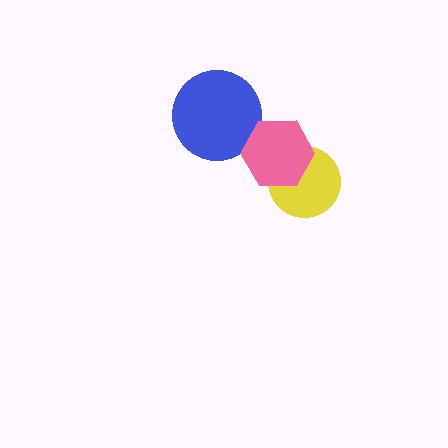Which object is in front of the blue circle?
The pink hexagon is in front of the blue circle.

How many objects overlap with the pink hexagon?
2 objects overlap with the pink hexagon.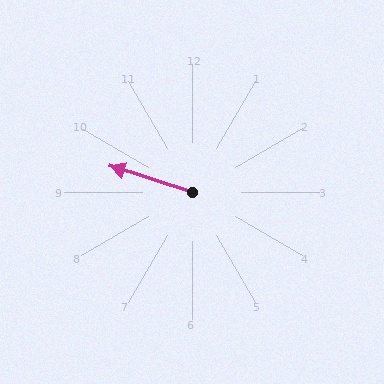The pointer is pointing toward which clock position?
Roughly 10 o'clock.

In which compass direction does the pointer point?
West.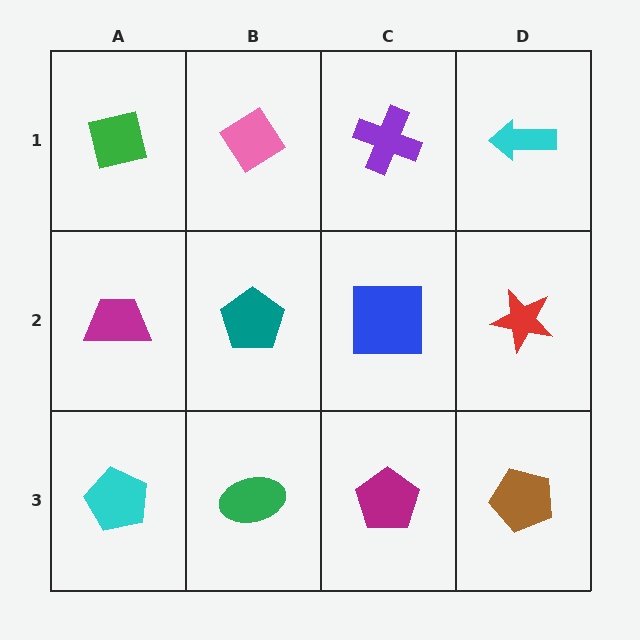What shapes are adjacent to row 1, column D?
A red star (row 2, column D), a purple cross (row 1, column C).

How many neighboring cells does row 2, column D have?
3.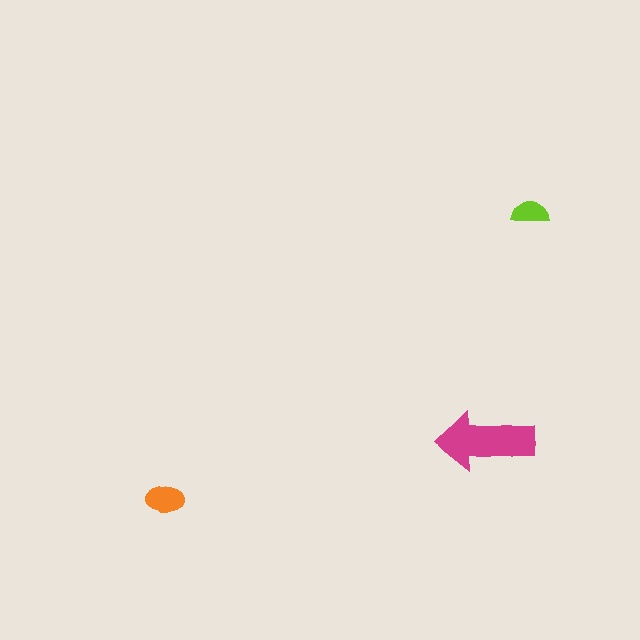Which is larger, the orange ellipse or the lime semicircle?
The orange ellipse.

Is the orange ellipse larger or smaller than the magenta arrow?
Smaller.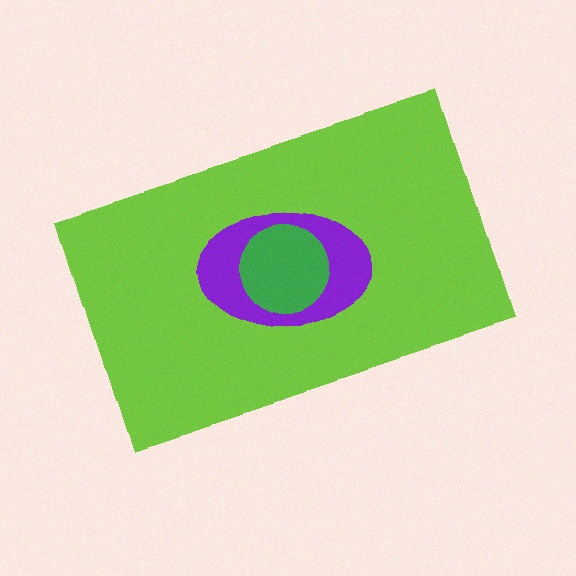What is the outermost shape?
The lime rectangle.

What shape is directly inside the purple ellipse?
The green circle.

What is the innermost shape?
The green circle.